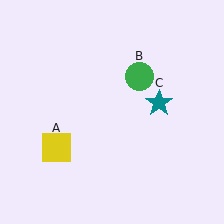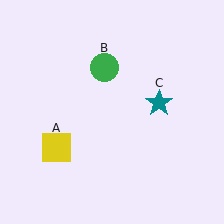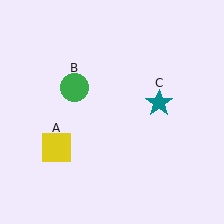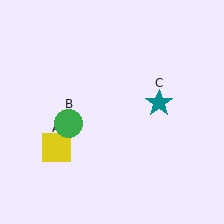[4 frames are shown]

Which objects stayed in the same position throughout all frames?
Yellow square (object A) and teal star (object C) remained stationary.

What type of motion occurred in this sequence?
The green circle (object B) rotated counterclockwise around the center of the scene.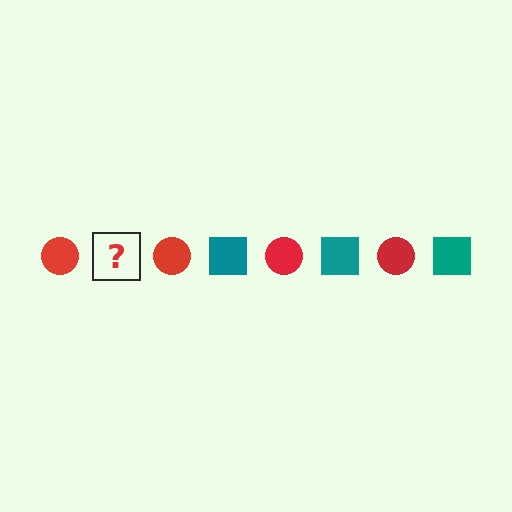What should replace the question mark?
The question mark should be replaced with a teal square.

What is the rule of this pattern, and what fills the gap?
The rule is that the pattern alternates between red circle and teal square. The gap should be filled with a teal square.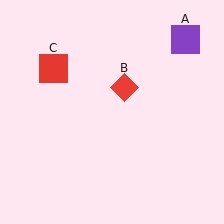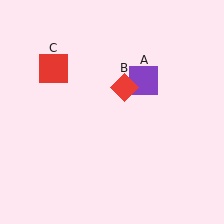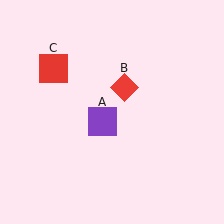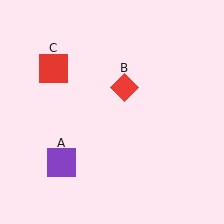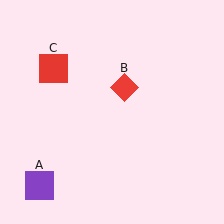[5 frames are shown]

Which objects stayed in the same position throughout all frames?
Red diamond (object B) and red square (object C) remained stationary.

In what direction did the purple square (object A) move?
The purple square (object A) moved down and to the left.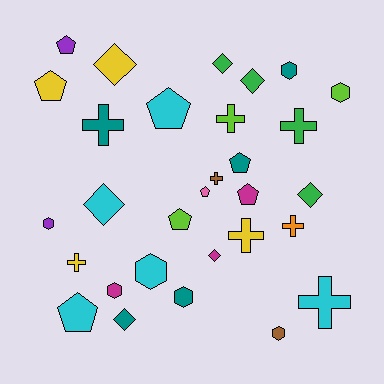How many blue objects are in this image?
There are no blue objects.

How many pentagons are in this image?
There are 8 pentagons.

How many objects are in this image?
There are 30 objects.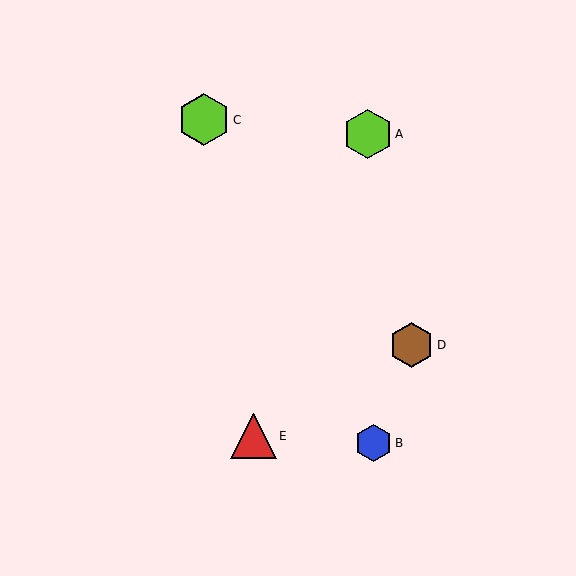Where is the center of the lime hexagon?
The center of the lime hexagon is at (204, 120).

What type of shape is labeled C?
Shape C is a lime hexagon.